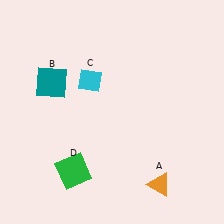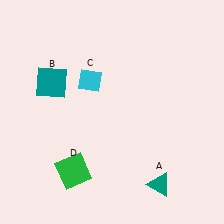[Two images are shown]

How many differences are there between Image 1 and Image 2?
There is 1 difference between the two images.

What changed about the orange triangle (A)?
In Image 1, A is orange. In Image 2, it changed to teal.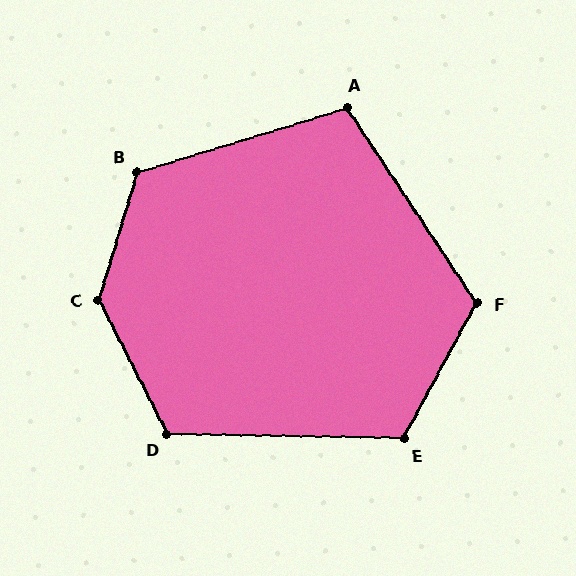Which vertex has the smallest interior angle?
A, at approximately 106 degrees.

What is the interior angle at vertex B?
Approximately 124 degrees (obtuse).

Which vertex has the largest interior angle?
C, at approximately 136 degrees.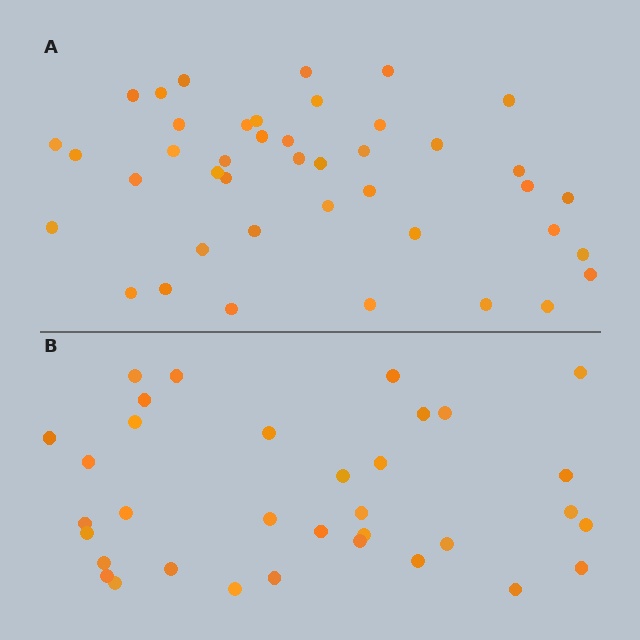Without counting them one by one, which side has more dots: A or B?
Region A (the top region) has more dots.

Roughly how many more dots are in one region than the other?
Region A has roughly 8 or so more dots than region B.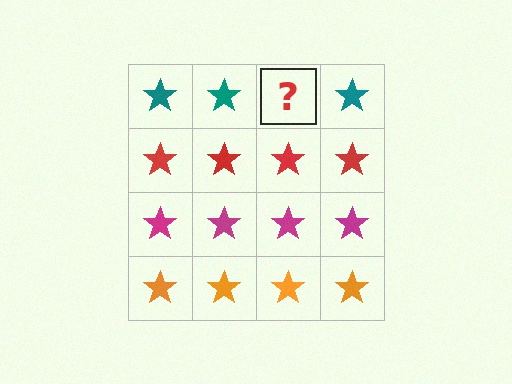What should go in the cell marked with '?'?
The missing cell should contain a teal star.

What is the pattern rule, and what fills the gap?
The rule is that each row has a consistent color. The gap should be filled with a teal star.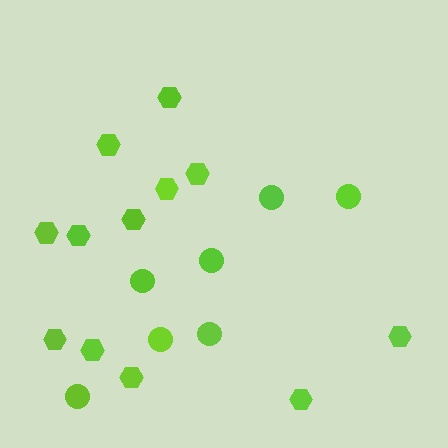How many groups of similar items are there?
There are 2 groups: one group of circles (7) and one group of hexagons (12).